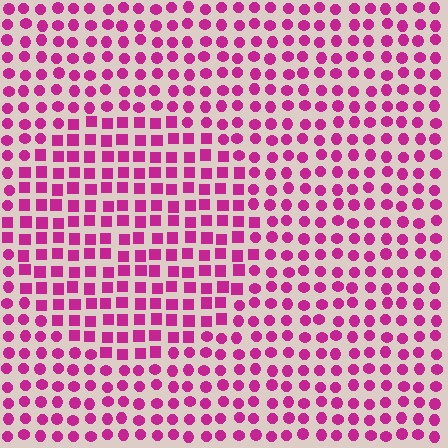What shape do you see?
I see a circle.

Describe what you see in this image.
The image is filled with small magenta elements arranged in a uniform grid. A circle-shaped region contains squares, while the surrounding area contains circles. The boundary is defined purely by the change in element shape.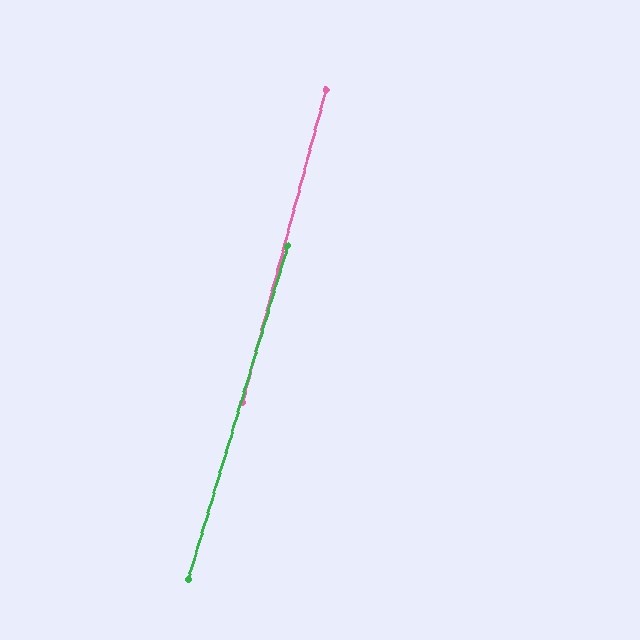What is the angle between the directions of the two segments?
Approximately 2 degrees.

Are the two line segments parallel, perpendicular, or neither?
Parallel — their directions differ by only 1.7°.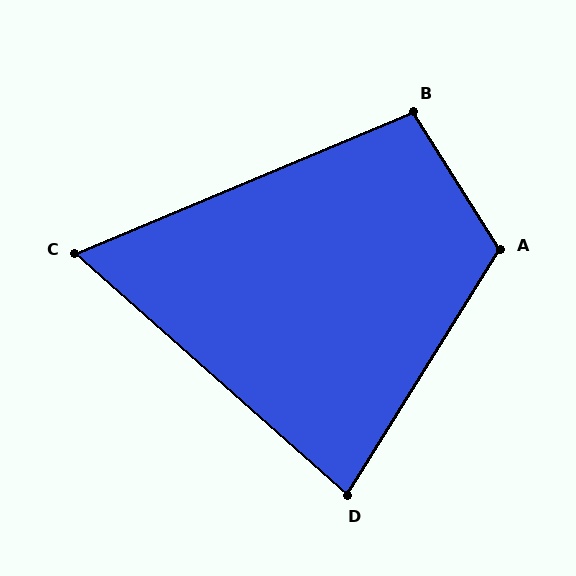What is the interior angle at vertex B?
Approximately 100 degrees (obtuse).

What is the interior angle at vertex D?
Approximately 80 degrees (acute).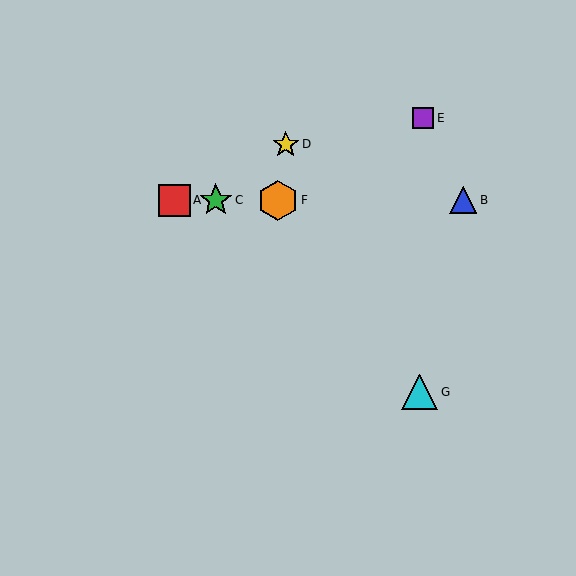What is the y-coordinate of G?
Object G is at y≈392.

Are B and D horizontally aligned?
No, B is at y≈200 and D is at y≈144.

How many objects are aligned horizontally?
4 objects (A, B, C, F) are aligned horizontally.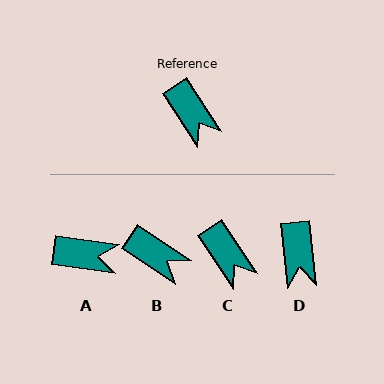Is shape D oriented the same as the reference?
No, it is off by about 27 degrees.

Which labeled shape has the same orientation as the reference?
C.